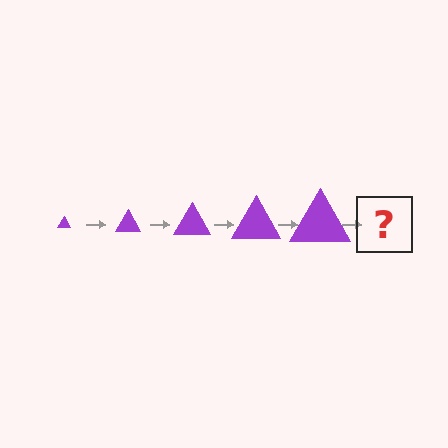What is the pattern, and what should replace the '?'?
The pattern is that the triangle gets progressively larger each step. The '?' should be a purple triangle, larger than the previous one.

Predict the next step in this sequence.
The next step is a purple triangle, larger than the previous one.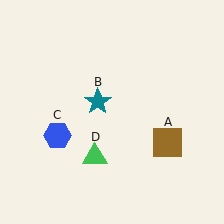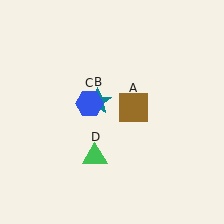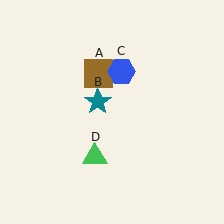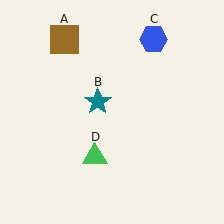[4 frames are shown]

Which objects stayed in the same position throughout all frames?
Teal star (object B) and green triangle (object D) remained stationary.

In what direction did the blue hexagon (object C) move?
The blue hexagon (object C) moved up and to the right.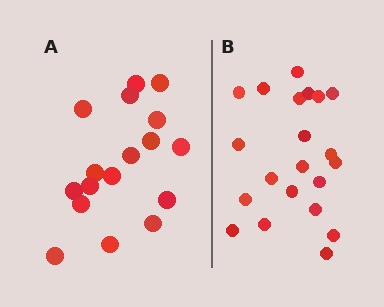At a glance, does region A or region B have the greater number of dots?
Region B (the right region) has more dots.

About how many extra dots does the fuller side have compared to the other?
Region B has about 4 more dots than region A.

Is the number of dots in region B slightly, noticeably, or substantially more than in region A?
Region B has only slightly more — the two regions are fairly close. The ratio is roughly 1.2 to 1.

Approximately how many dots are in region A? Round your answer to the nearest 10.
About 20 dots. (The exact count is 17, which rounds to 20.)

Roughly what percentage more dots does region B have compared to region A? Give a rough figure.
About 25% more.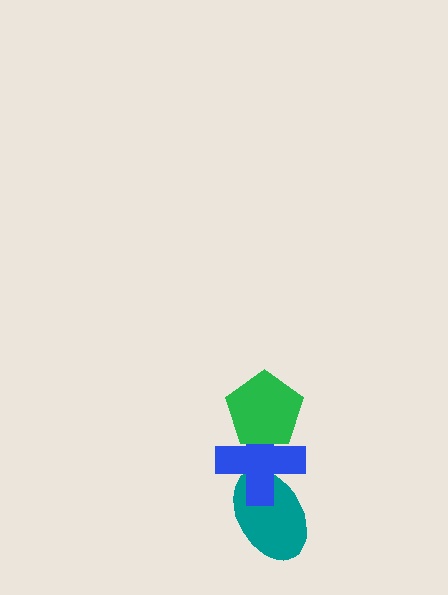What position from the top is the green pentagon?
The green pentagon is 1st from the top.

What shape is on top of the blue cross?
The green pentagon is on top of the blue cross.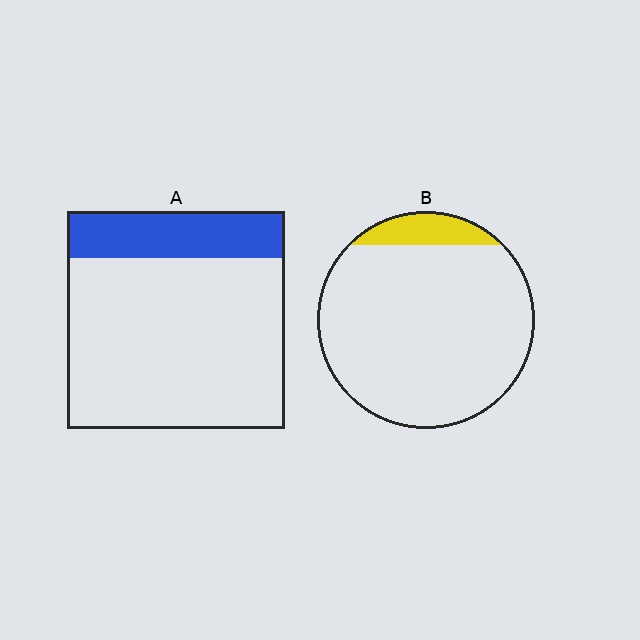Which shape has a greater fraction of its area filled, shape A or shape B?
Shape A.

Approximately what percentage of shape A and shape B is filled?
A is approximately 20% and B is approximately 10%.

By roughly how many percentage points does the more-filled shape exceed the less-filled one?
By roughly 10 percentage points (A over B).